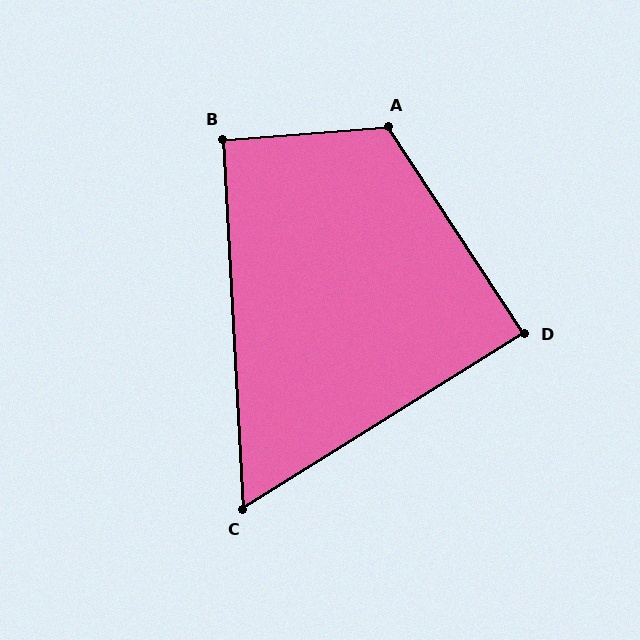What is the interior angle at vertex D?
Approximately 89 degrees (approximately right).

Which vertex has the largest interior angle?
A, at approximately 119 degrees.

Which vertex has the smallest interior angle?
C, at approximately 61 degrees.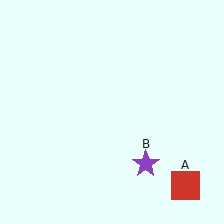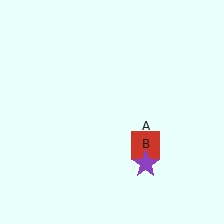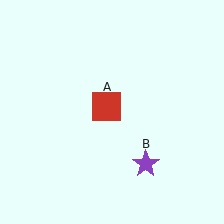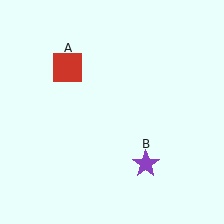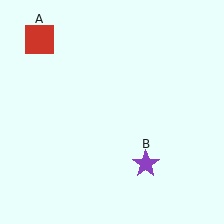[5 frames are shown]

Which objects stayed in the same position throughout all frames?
Purple star (object B) remained stationary.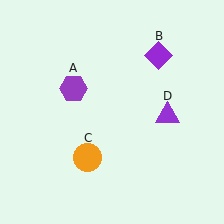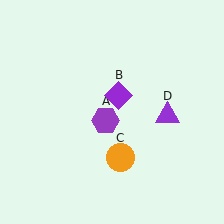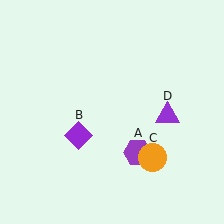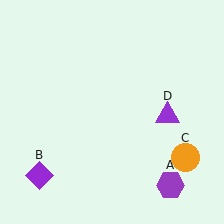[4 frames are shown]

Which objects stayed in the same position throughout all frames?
Purple triangle (object D) remained stationary.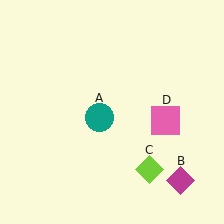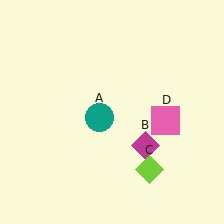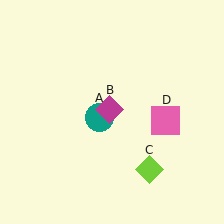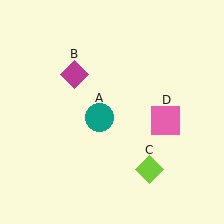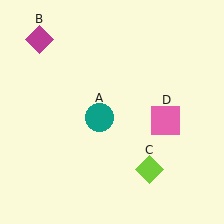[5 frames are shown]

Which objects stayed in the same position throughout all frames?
Teal circle (object A) and lime diamond (object C) and pink square (object D) remained stationary.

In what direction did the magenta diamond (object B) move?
The magenta diamond (object B) moved up and to the left.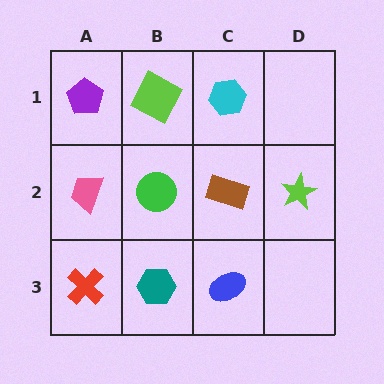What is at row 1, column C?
A cyan hexagon.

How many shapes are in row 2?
4 shapes.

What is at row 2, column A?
A pink trapezoid.